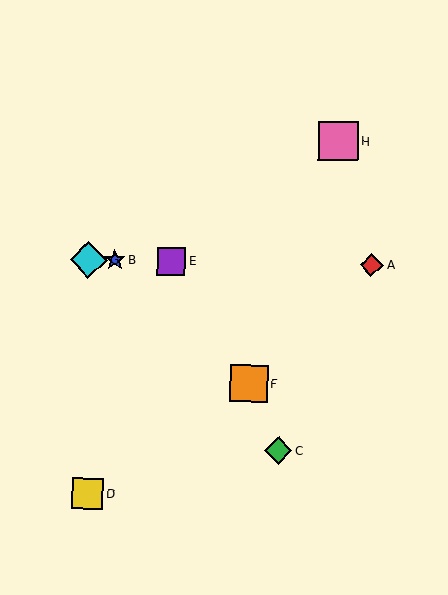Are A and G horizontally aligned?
Yes, both are at y≈265.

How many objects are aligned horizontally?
4 objects (A, B, E, G) are aligned horizontally.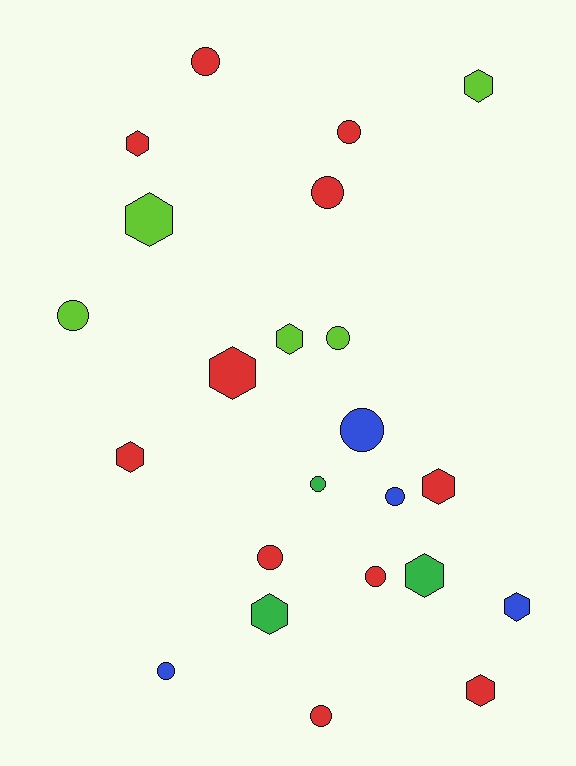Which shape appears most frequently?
Circle, with 12 objects.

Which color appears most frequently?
Red, with 11 objects.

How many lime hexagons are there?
There are 3 lime hexagons.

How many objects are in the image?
There are 23 objects.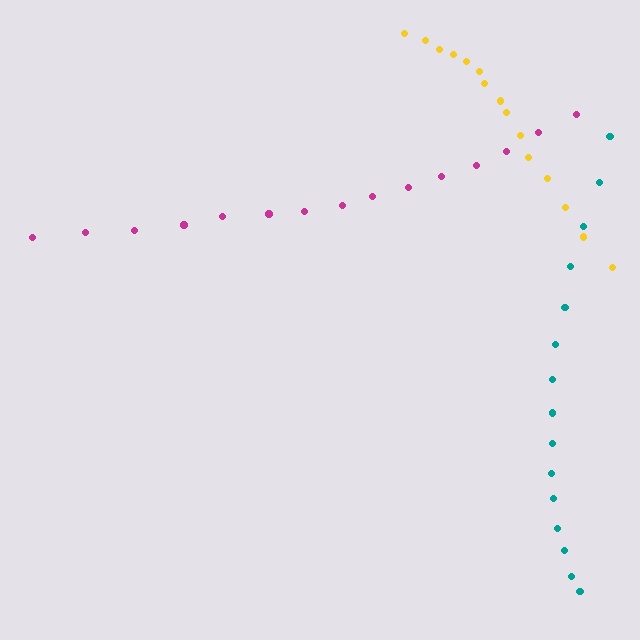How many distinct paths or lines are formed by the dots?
There are 3 distinct paths.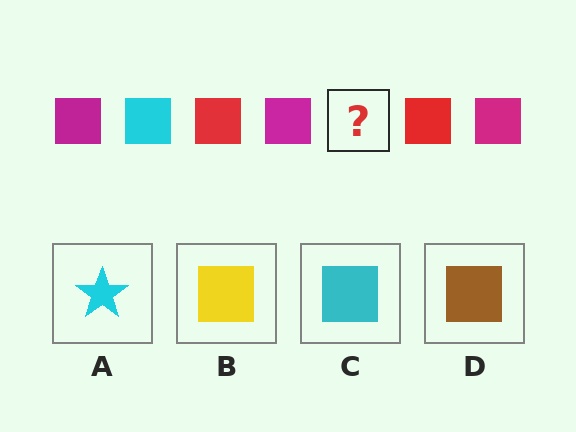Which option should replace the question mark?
Option C.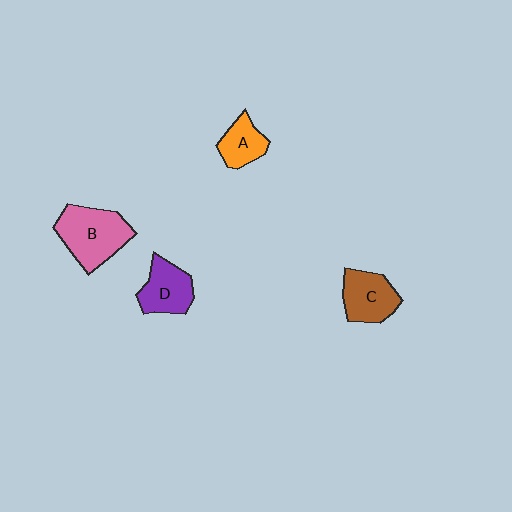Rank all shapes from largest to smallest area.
From largest to smallest: B (pink), C (brown), D (purple), A (orange).